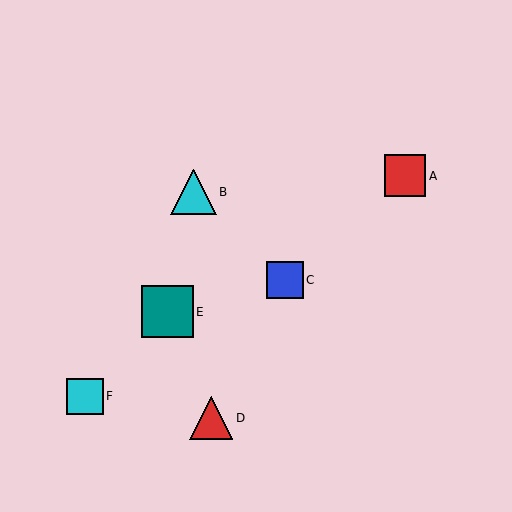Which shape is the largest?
The teal square (labeled E) is the largest.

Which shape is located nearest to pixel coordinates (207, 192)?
The cyan triangle (labeled B) at (193, 192) is nearest to that location.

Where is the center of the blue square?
The center of the blue square is at (285, 280).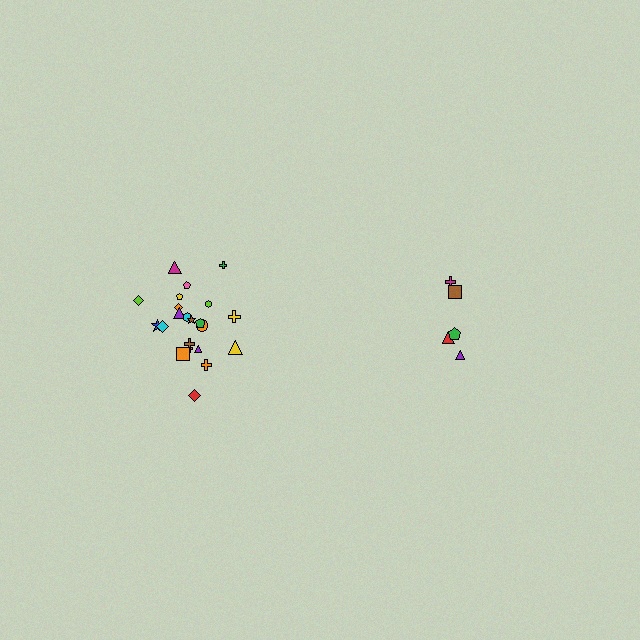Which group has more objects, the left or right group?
The left group.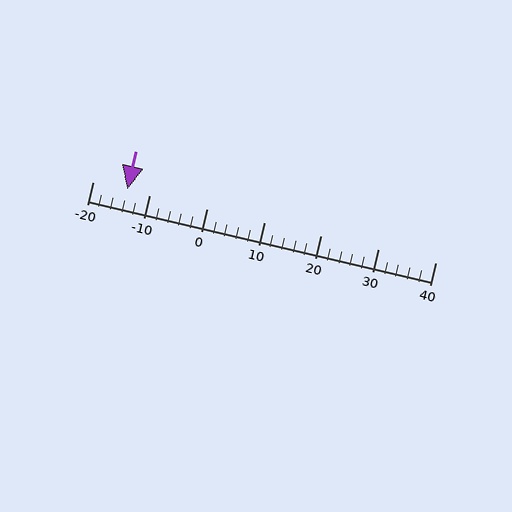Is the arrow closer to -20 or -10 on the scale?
The arrow is closer to -10.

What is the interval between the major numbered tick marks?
The major tick marks are spaced 10 units apart.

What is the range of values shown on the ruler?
The ruler shows values from -20 to 40.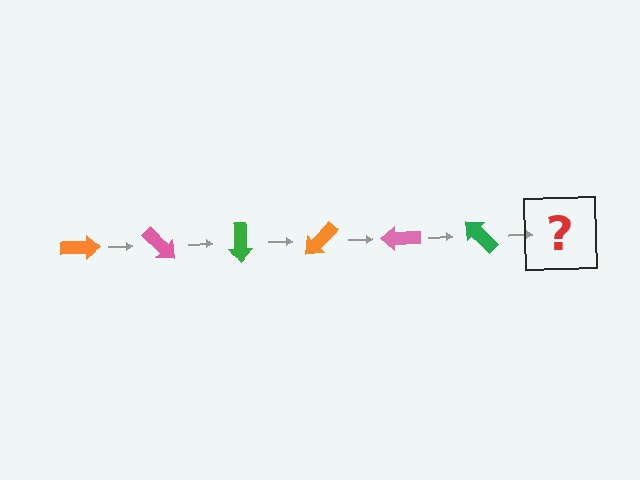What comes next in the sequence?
The next element should be an orange arrow, rotated 270 degrees from the start.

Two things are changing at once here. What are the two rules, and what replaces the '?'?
The two rules are that it rotates 45 degrees each step and the color cycles through orange, pink, and green. The '?' should be an orange arrow, rotated 270 degrees from the start.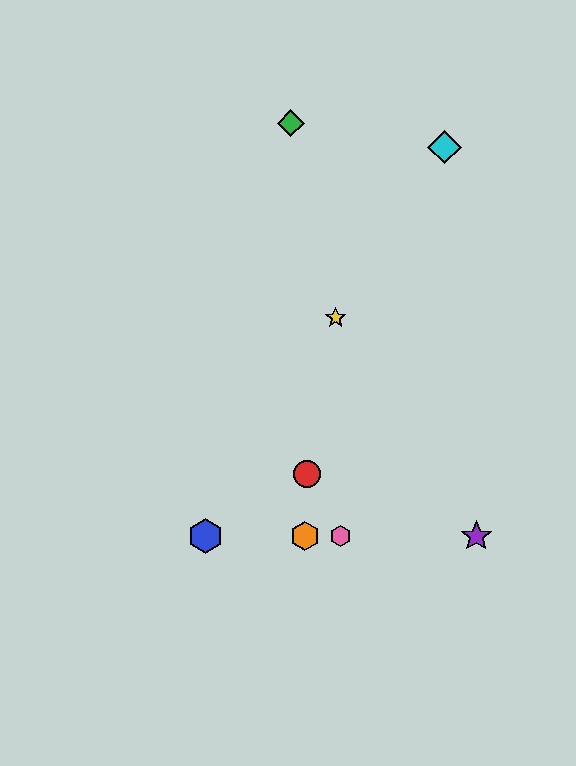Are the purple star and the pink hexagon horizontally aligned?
Yes, both are at y≈536.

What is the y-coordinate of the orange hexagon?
The orange hexagon is at y≈536.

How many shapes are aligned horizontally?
4 shapes (the blue hexagon, the purple star, the orange hexagon, the pink hexagon) are aligned horizontally.